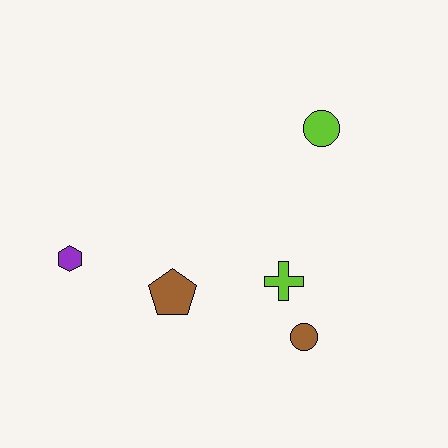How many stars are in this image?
There are no stars.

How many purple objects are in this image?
There is 1 purple object.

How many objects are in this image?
There are 5 objects.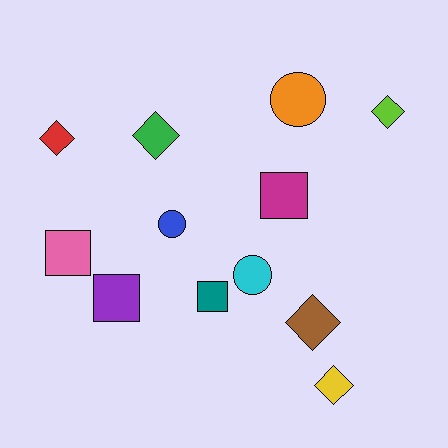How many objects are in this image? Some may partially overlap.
There are 12 objects.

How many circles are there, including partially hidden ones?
There are 3 circles.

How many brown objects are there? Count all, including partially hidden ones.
There is 1 brown object.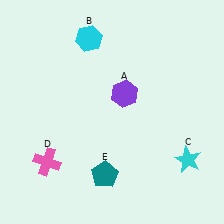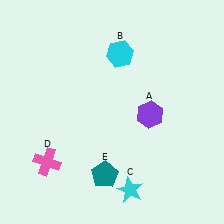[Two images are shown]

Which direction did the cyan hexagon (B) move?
The cyan hexagon (B) moved right.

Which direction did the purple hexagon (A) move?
The purple hexagon (A) moved right.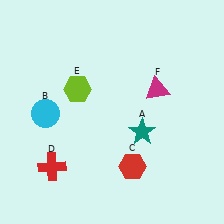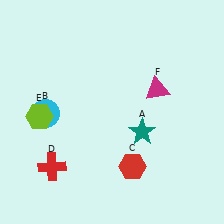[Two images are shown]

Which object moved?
The lime hexagon (E) moved left.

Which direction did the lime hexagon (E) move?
The lime hexagon (E) moved left.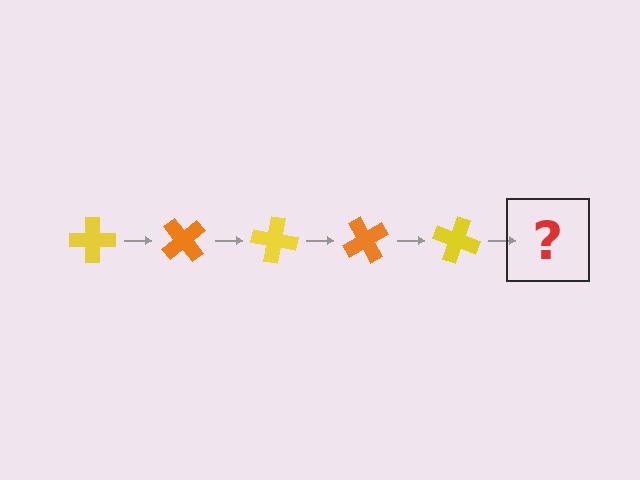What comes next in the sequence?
The next element should be an orange cross, rotated 250 degrees from the start.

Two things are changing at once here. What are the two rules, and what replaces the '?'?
The two rules are that it rotates 50 degrees each step and the color cycles through yellow and orange. The '?' should be an orange cross, rotated 250 degrees from the start.